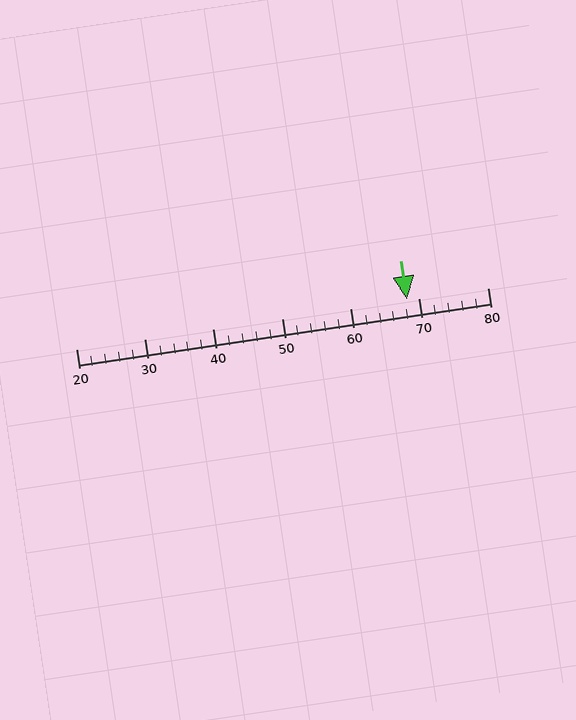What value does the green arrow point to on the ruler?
The green arrow points to approximately 68.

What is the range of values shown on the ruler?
The ruler shows values from 20 to 80.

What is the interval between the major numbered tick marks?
The major tick marks are spaced 10 units apart.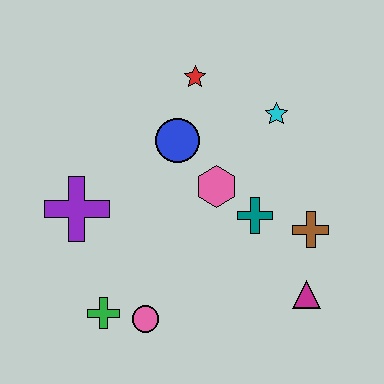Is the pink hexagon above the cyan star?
No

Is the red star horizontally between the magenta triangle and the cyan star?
No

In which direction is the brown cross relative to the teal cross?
The brown cross is to the right of the teal cross.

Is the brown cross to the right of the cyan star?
Yes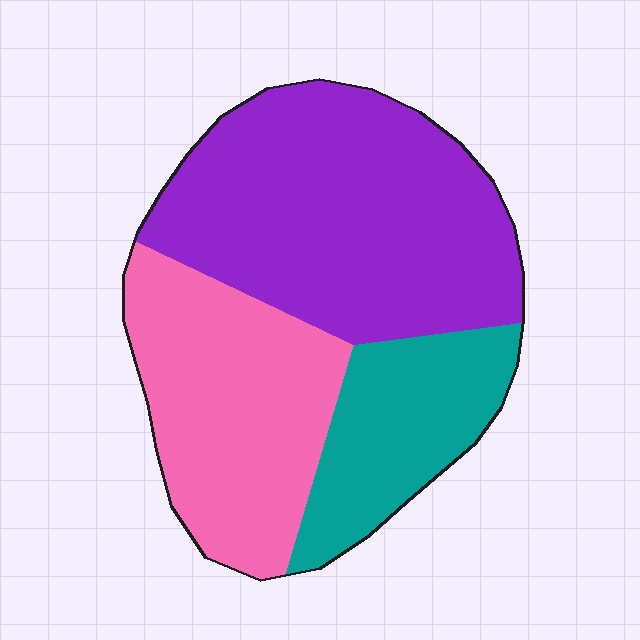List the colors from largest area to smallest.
From largest to smallest: purple, pink, teal.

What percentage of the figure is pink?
Pink takes up about one third (1/3) of the figure.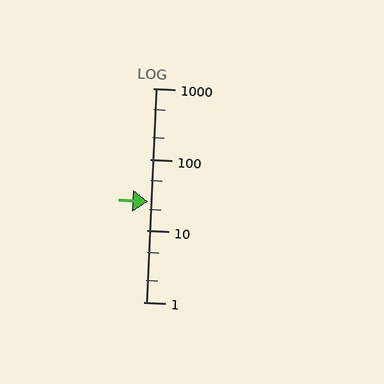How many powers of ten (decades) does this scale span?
The scale spans 3 decades, from 1 to 1000.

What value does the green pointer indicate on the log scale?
The pointer indicates approximately 26.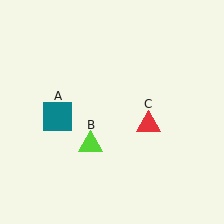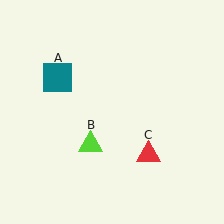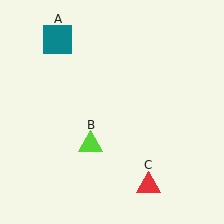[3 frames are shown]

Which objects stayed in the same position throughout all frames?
Lime triangle (object B) remained stationary.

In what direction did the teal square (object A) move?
The teal square (object A) moved up.